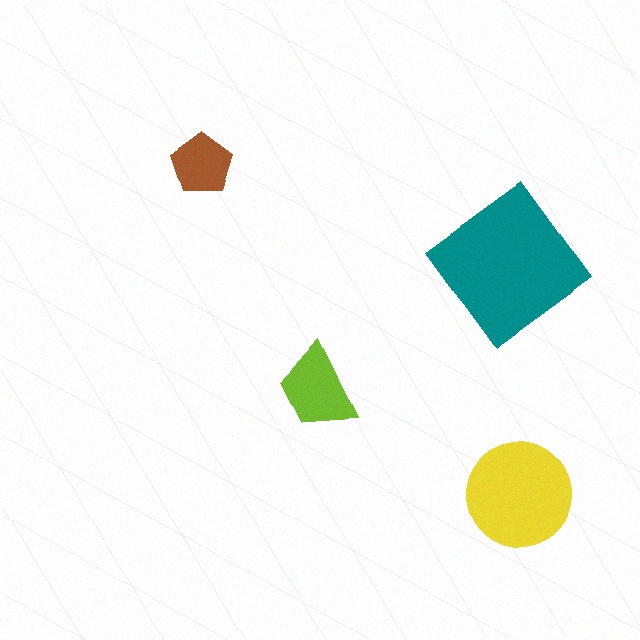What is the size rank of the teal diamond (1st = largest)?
1st.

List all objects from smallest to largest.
The brown pentagon, the lime trapezoid, the yellow circle, the teal diamond.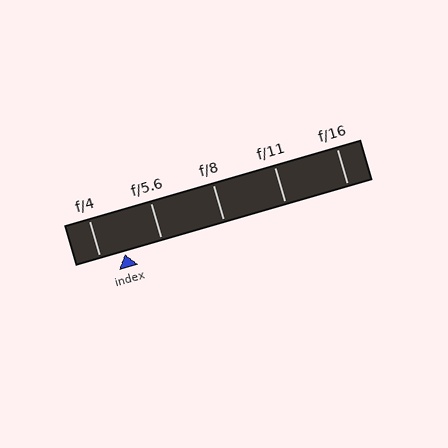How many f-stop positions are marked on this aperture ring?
There are 5 f-stop positions marked.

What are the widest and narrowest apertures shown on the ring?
The widest aperture shown is f/4 and the narrowest is f/16.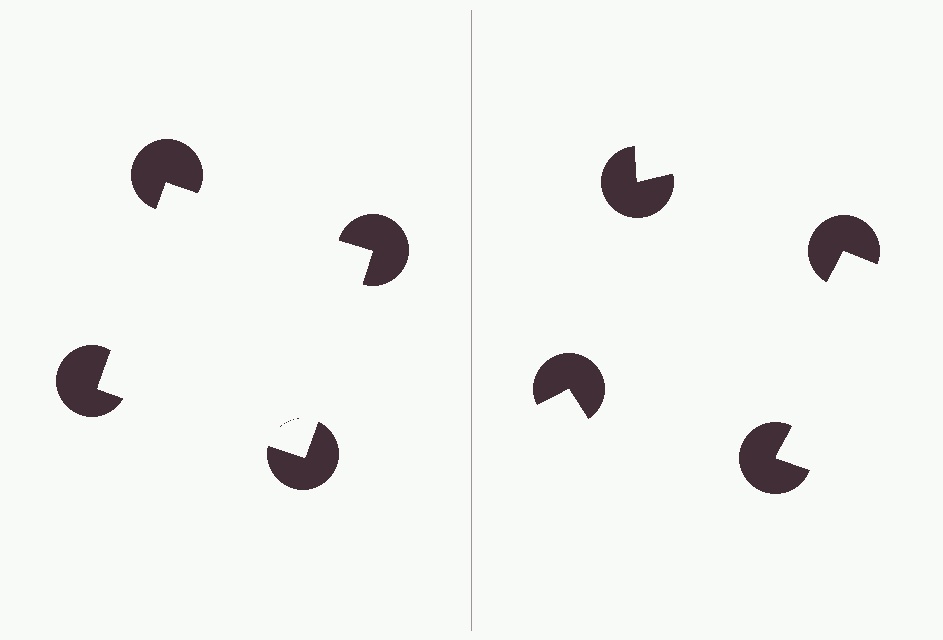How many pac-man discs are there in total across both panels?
8 — 4 on each side.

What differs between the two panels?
The pac-man discs are positioned identically on both sides; only the wedge orientations differ. On the left they align to a square; on the right they are misaligned.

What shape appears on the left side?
An illusory square.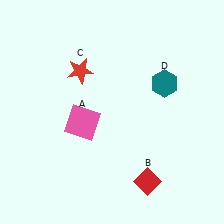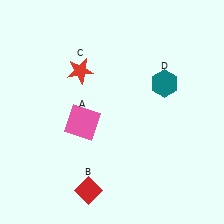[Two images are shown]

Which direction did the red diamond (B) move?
The red diamond (B) moved left.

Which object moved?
The red diamond (B) moved left.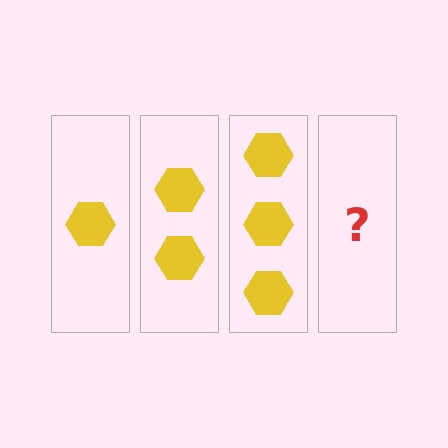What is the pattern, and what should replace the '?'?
The pattern is that each step adds one more hexagon. The '?' should be 4 hexagons.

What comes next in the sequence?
The next element should be 4 hexagons.